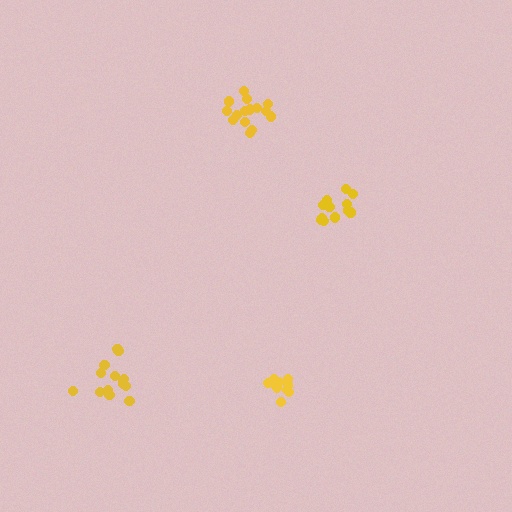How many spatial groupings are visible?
There are 4 spatial groupings.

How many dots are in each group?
Group 1: 14 dots, Group 2: 15 dots, Group 3: 12 dots, Group 4: 10 dots (51 total).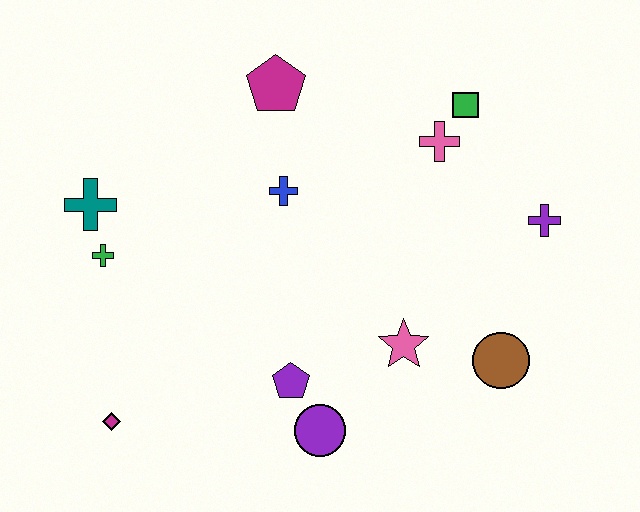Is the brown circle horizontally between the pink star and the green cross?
No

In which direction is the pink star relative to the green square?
The pink star is below the green square.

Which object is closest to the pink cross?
The green square is closest to the pink cross.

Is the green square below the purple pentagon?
No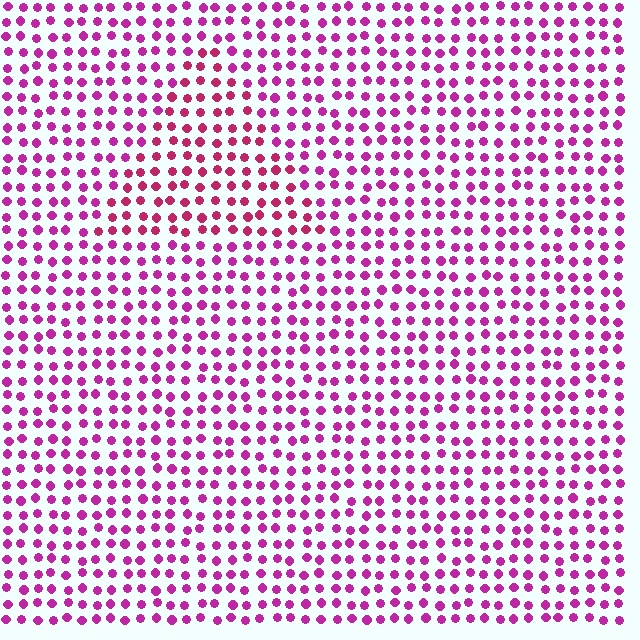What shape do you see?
I see a triangle.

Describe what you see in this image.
The image is filled with small magenta elements in a uniform arrangement. A triangle-shaped region is visible where the elements are tinted to a slightly different hue, forming a subtle color boundary.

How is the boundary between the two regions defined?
The boundary is defined purely by a slight shift in hue (about 24 degrees). Spacing, size, and orientation are identical on both sides.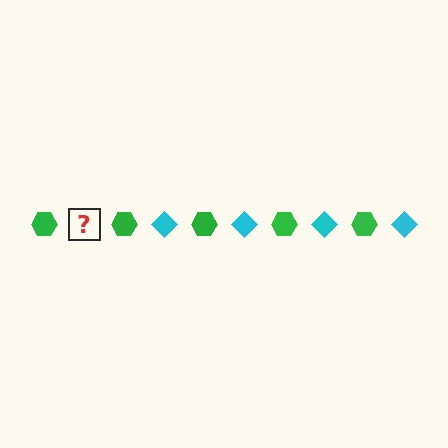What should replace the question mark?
The question mark should be replaced with a cyan diamond.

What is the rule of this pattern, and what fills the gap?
The rule is that the pattern alternates between green hexagon and cyan diamond. The gap should be filled with a cyan diamond.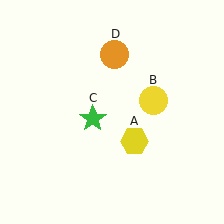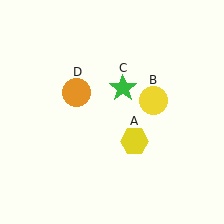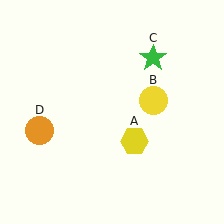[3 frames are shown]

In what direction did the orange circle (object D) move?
The orange circle (object D) moved down and to the left.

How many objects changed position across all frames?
2 objects changed position: green star (object C), orange circle (object D).